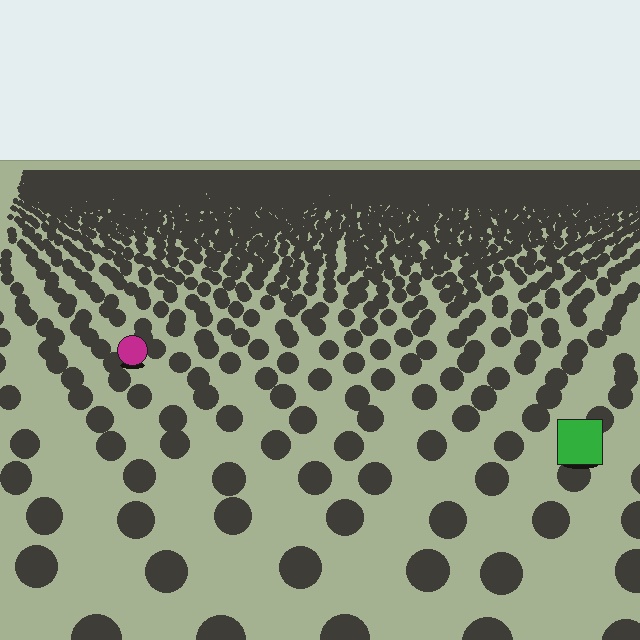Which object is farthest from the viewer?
The magenta circle is farthest from the viewer. It appears smaller and the ground texture around it is denser.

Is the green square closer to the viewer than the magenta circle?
Yes. The green square is closer — you can tell from the texture gradient: the ground texture is coarser near it.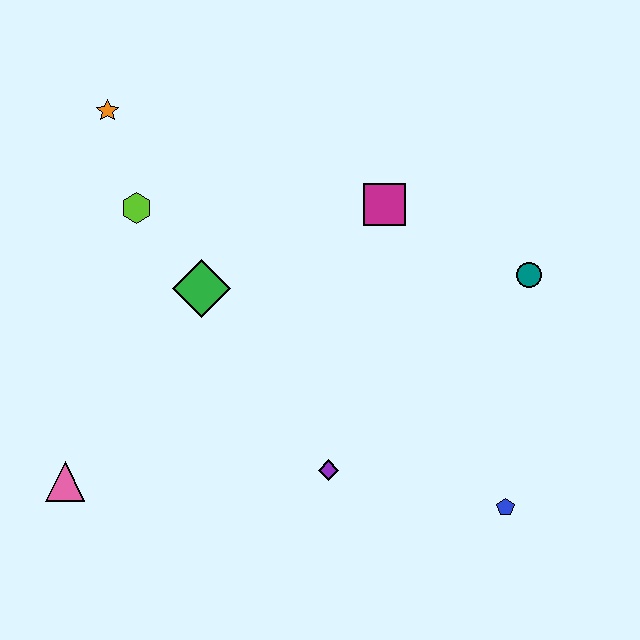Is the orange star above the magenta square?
Yes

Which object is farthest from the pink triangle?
The teal circle is farthest from the pink triangle.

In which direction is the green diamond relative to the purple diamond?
The green diamond is above the purple diamond.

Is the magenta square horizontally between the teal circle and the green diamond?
Yes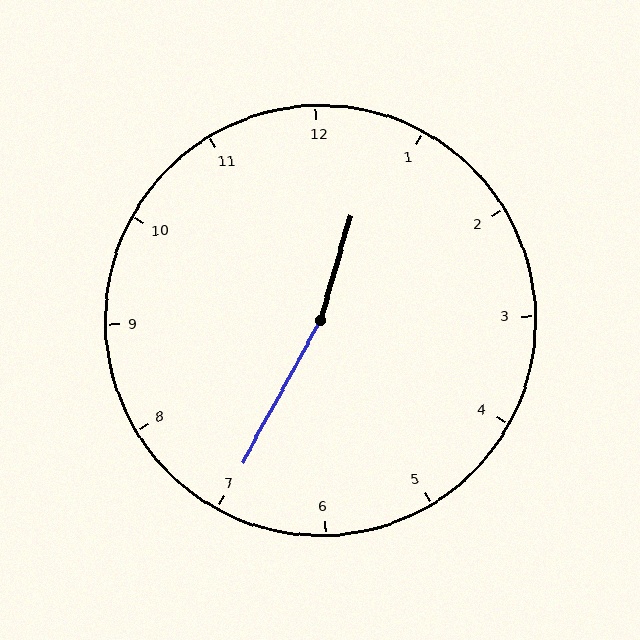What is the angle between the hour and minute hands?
Approximately 168 degrees.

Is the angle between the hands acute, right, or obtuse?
It is obtuse.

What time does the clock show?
12:35.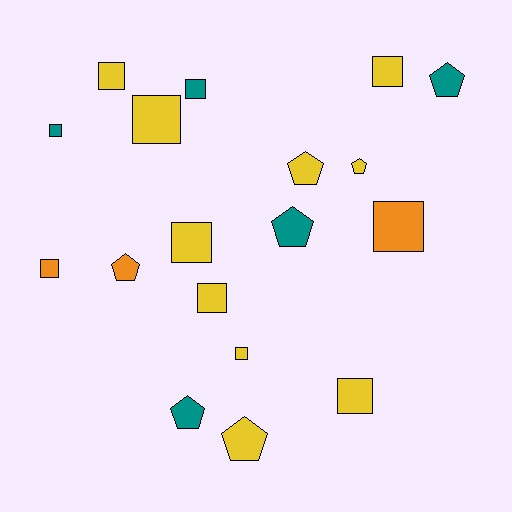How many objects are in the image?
There are 18 objects.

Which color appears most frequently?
Yellow, with 10 objects.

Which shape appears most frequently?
Square, with 11 objects.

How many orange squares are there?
There are 2 orange squares.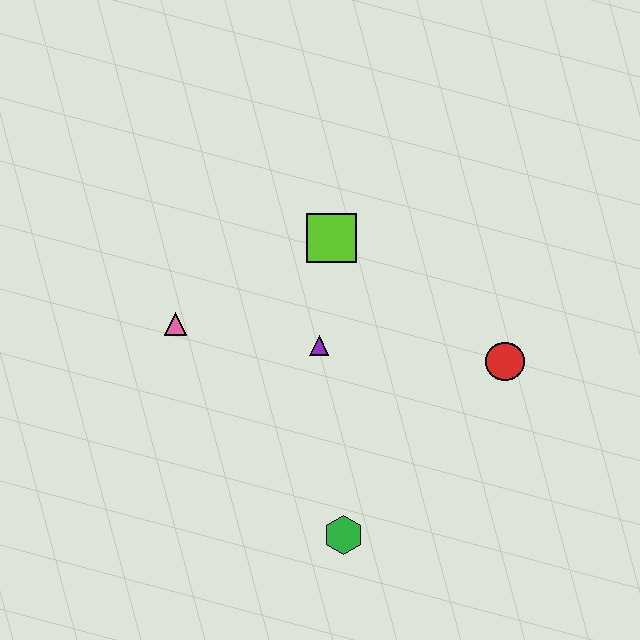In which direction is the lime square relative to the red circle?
The lime square is to the left of the red circle.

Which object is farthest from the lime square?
The green hexagon is farthest from the lime square.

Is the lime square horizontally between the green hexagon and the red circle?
No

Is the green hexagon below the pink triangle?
Yes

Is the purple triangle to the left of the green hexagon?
Yes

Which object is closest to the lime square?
The purple triangle is closest to the lime square.